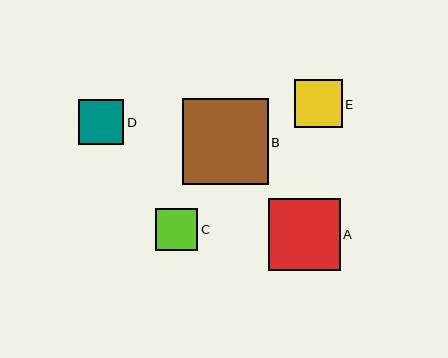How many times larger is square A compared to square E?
Square A is approximately 1.5 times the size of square E.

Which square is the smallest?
Square C is the smallest with a size of approximately 42 pixels.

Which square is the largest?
Square B is the largest with a size of approximately 86 pixels.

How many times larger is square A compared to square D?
Square A is approximately 1.6 times the size of square D.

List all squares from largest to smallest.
From largest to smallest: B, A, E, D, C.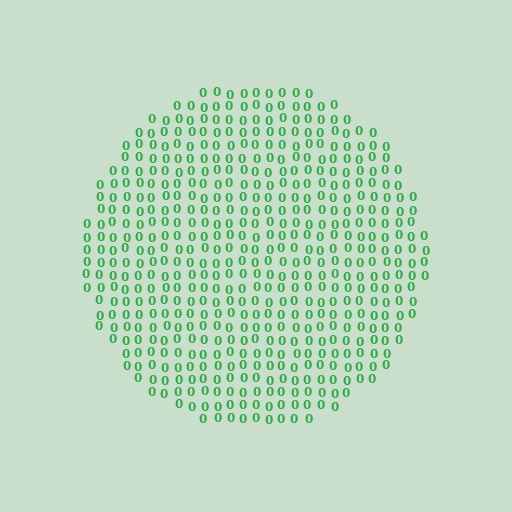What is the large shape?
The large shape is a circle.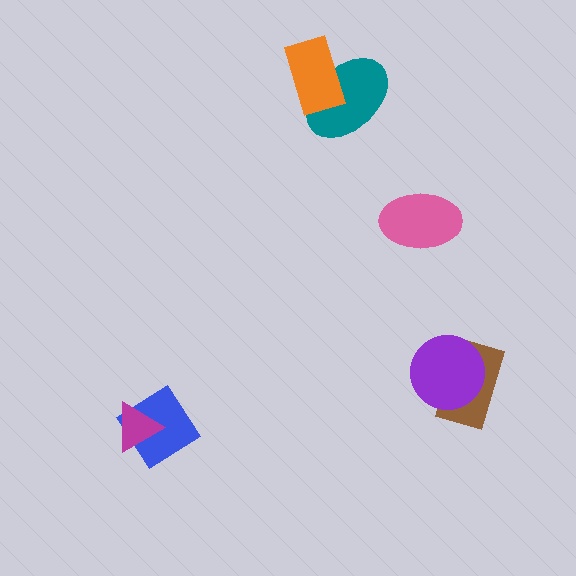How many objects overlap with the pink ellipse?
0 objects overlap with the pink ellipse.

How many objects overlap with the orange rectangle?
1 object overlaps with the orange rectangle.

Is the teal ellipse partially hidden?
Yes, it is partially covered by another shape.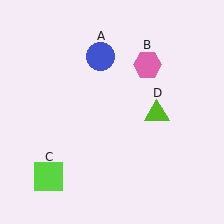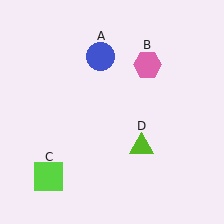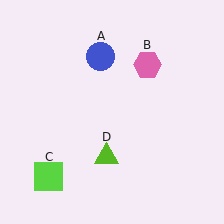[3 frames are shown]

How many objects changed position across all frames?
1 object changed position: lime triangle (object D).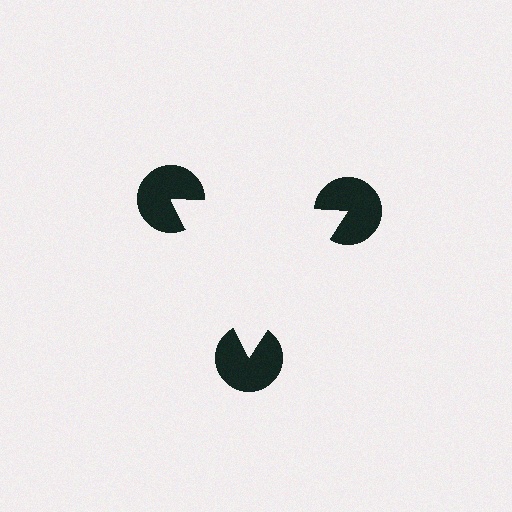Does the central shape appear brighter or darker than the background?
It typically appears slightly brighter than the background, even though no actual brightness change is drawn.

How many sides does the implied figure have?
3 sides.